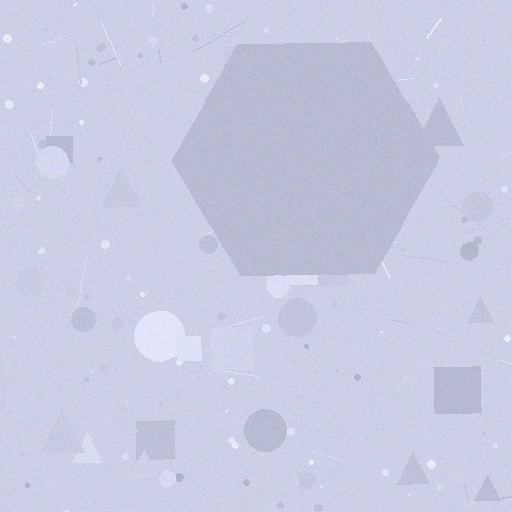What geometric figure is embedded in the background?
A hexagon is embedded in the background.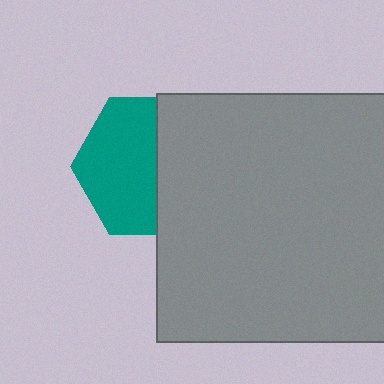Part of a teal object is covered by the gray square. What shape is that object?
It is a hexagon.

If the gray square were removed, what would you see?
You would see the complete teal hexagon.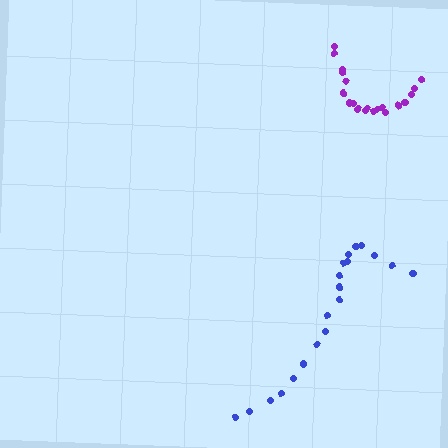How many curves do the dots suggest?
There are 2 distinct paths.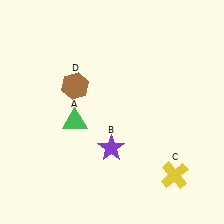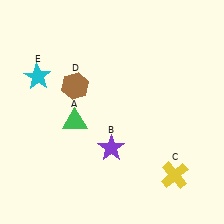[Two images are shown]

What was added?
A cyan star (E) was added in Image 2.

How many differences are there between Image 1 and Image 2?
There is 1 difference between the two images.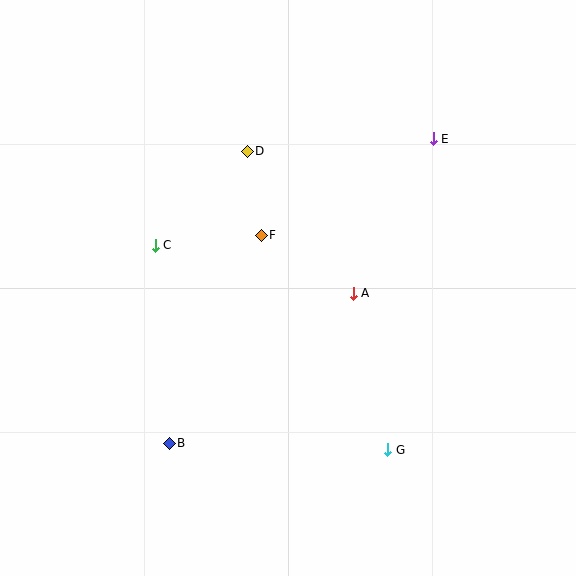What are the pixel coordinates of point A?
Point A is at (353, 293).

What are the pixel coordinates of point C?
Point C is at (155, 245).